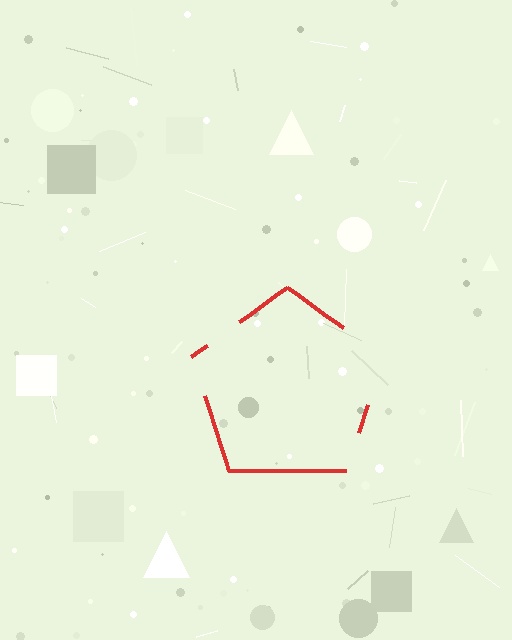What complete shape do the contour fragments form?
The contour fragments form a pentagon.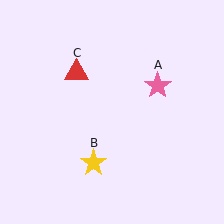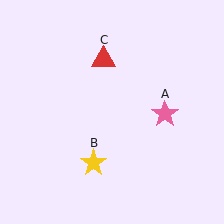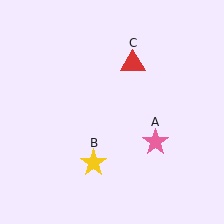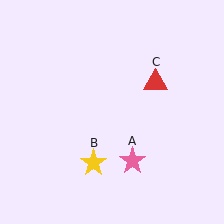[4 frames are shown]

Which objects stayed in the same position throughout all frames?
Yellow star (object B) remained stationary.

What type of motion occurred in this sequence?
The pink star (object A), red triangle (object C) rotated clockwise around the center of the scene.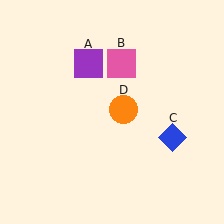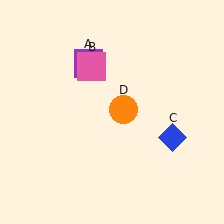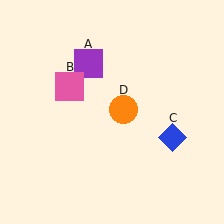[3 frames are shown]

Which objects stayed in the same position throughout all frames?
Purple square (object A) and blue diamond (object C) and orange circle (object D) remained stationary.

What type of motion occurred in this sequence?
The pink square (object B) rotated counterclockwise around the center of the scene.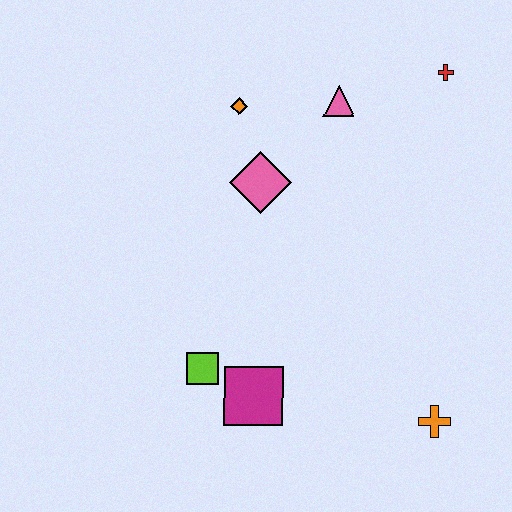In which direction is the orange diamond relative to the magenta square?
The orange diamond is above the magenta square.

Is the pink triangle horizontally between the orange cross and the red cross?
No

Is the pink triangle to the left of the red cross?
Yes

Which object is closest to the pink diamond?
The orange diamond is closest to the pink diamond.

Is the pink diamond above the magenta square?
Yes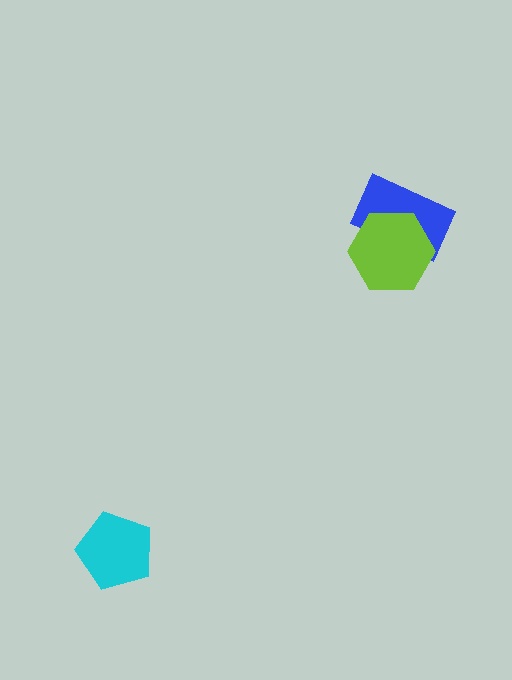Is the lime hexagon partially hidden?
No, no other shape covers it.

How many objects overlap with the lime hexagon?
1 object overlaps with the lime hexagon.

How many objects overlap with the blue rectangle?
1 object overlaps with the blue rectangle.